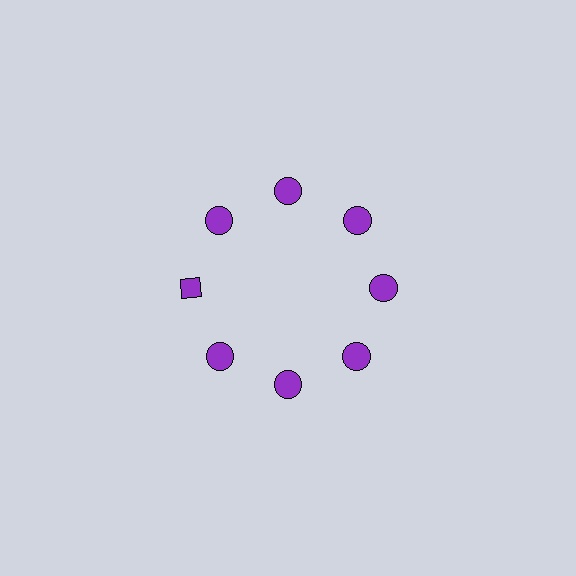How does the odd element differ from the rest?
It has a different shape: diamond instead of circle.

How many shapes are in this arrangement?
There are 8 shapes arranged in a ring pattern.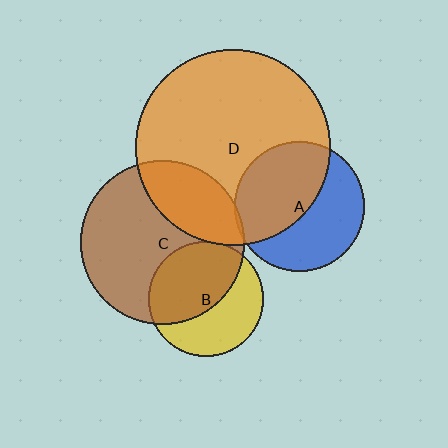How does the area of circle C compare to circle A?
Approximately 1.6 times.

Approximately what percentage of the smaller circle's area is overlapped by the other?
Approximately 55%.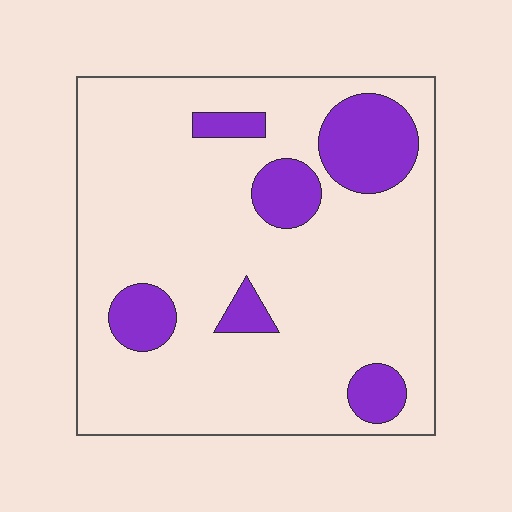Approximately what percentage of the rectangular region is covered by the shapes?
Approximately 15%.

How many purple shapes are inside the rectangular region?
6.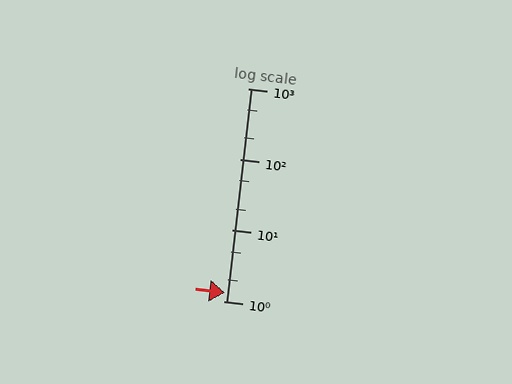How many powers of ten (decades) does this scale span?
The scale spans 3 decades, from 1 to 1000.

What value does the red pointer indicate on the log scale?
The pointer indicates approximately 1.3.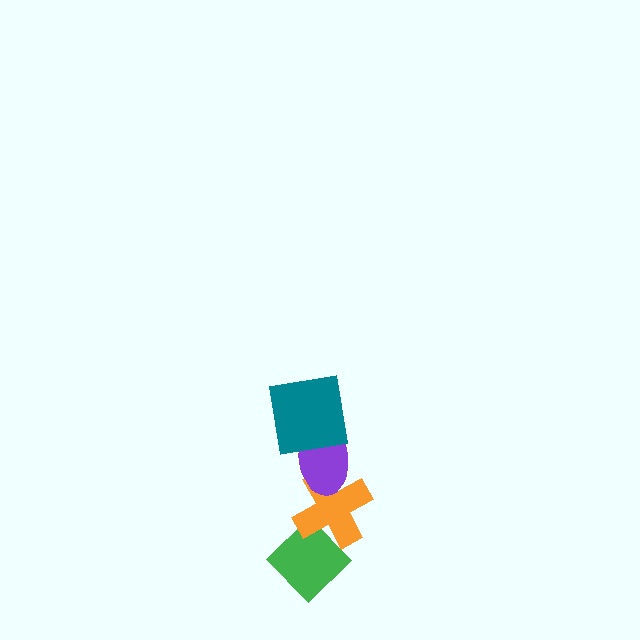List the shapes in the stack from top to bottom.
From top to bottom: the teal square, the purple ellipse, the orange cross, the green diamond.